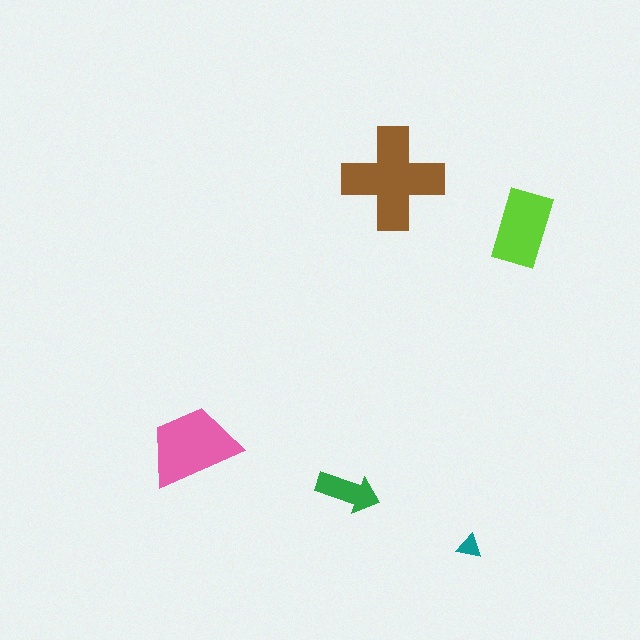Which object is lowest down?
The teal triangle is bottommost.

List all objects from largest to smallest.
The brown cross, the pink trapezoid, the lime rectangle, the green arrow, the teal triangle.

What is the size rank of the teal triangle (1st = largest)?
5th.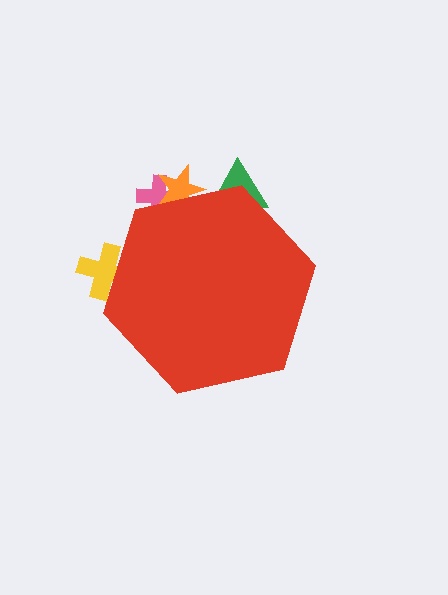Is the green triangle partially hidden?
Yes, the green triangle is partially hidden behind the red hexagon.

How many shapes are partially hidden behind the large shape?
4 shapes are partially hidden.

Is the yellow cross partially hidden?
Yes, the yellow cross is partially hidden behind the red hexagon.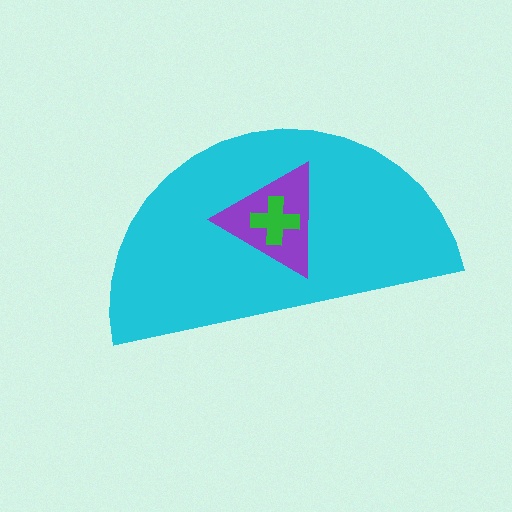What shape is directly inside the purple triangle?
The green cross.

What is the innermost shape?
The green cross.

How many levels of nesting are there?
3.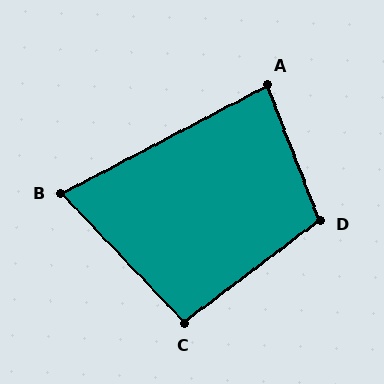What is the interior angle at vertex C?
Approximately 97 degrees (obtuse).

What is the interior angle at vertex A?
Approximately 83 degrees (acute).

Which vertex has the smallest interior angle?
B, at approximately 74 degrees.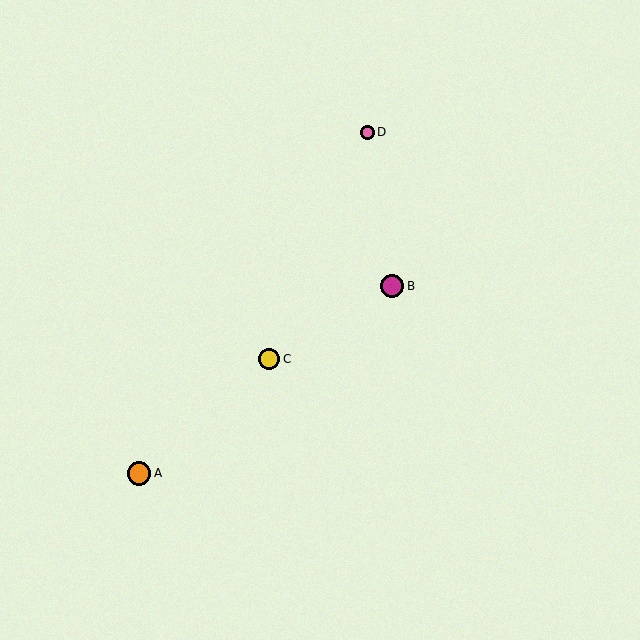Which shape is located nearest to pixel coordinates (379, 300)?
The magenta circle (labeled B) at (392, 286) is nearest to that location.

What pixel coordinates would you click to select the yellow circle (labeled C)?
Click at (269, 359) to select the yellow circle C.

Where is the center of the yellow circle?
The center of the yellow circle is at (269, 359).